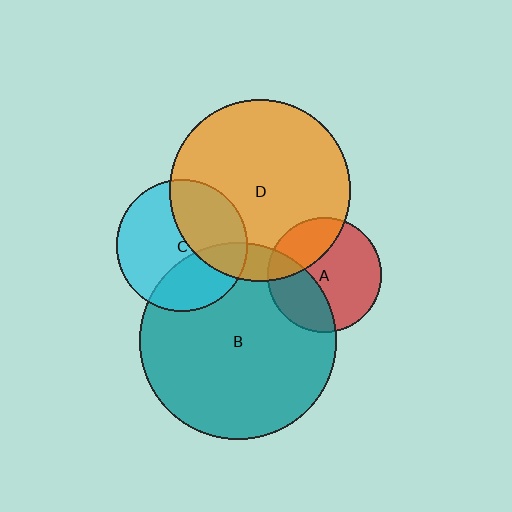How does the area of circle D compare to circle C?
Approximately 1.9 times.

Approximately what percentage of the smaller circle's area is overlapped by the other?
Approximately 10%.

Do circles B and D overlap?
Yes.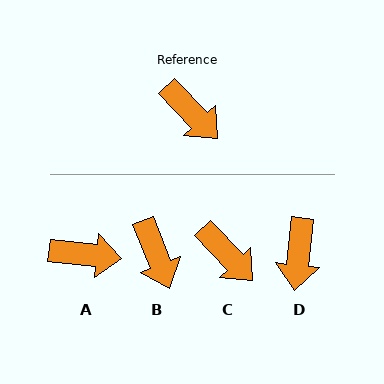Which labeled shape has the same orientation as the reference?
C.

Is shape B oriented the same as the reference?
No, it is off by about 22 degrees.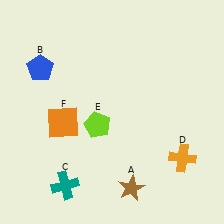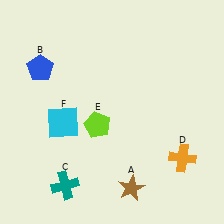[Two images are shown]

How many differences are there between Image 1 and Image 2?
There is 1 difference between the two images.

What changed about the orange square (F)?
In Image 1, F is orange. In Image 2, it changed to cyan.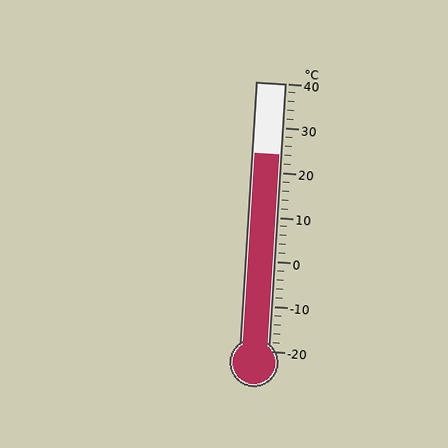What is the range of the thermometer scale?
The thermometer scale ranges from -20°C to 40°C.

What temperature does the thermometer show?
The thermometer shows approximately 24°C.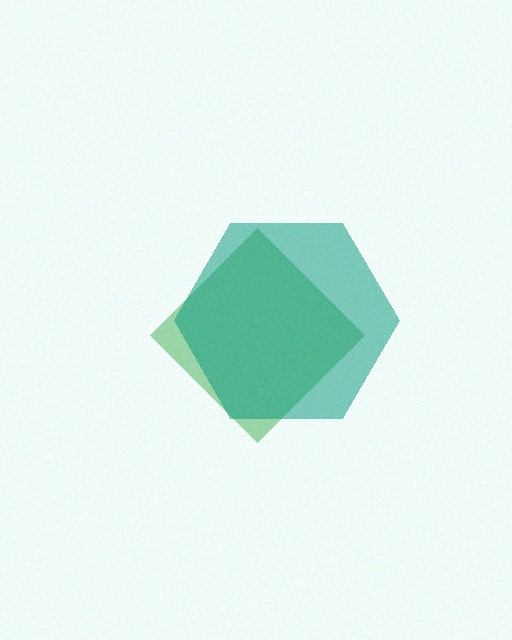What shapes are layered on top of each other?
The layered shapes are: a green diamond, a teal hexagon.